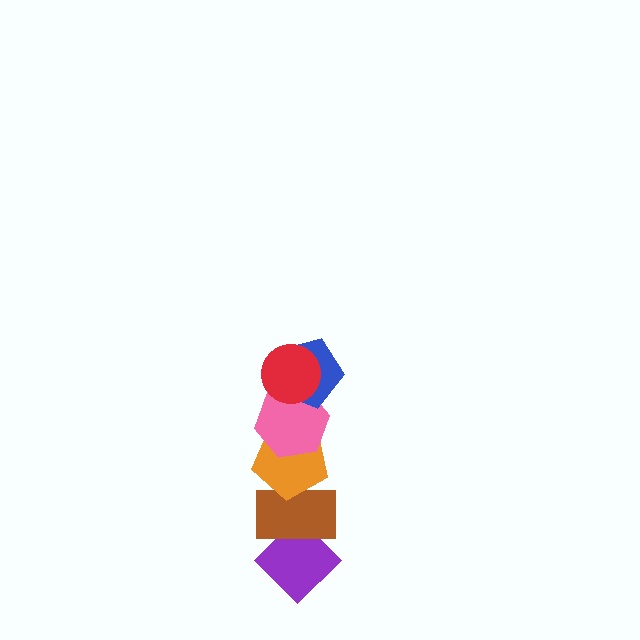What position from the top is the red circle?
The red circle is 1st from the top.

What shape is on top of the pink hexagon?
The blue pentagon is on top of the pink hexagon.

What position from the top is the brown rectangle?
The brown rectangle is 5th from the top.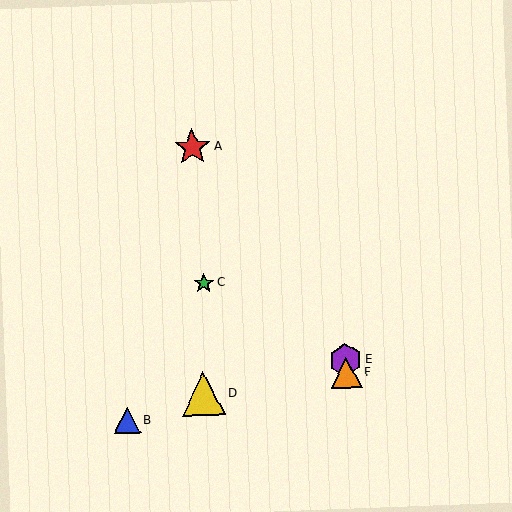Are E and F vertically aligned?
Yes, both are at x≈346.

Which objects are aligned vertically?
Objects E, F are aligned vertically.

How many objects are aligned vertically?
2 objects (E, F) are aligned vertically.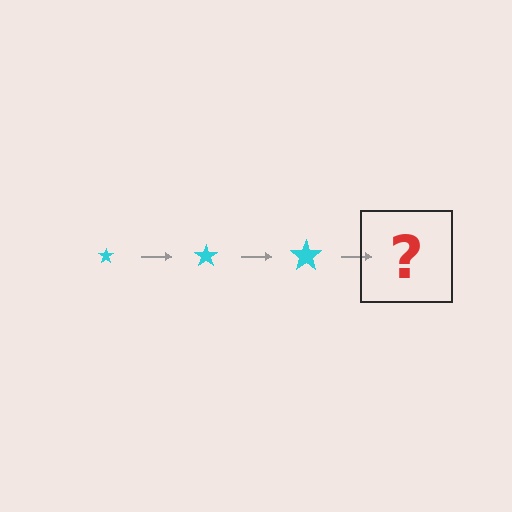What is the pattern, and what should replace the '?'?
The pattern is that the star gets progressively larger each step. The '?' should be a cyan star, larger than the previous one.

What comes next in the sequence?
The next element should be a cyan star, larger than the previous one.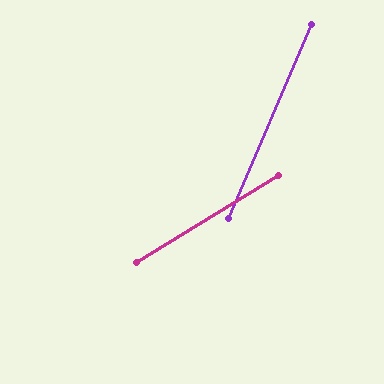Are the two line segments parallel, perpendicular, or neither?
Neither parallel nor perpendicular — they differ by about 35°.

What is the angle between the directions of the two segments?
Approximately 35 degrees.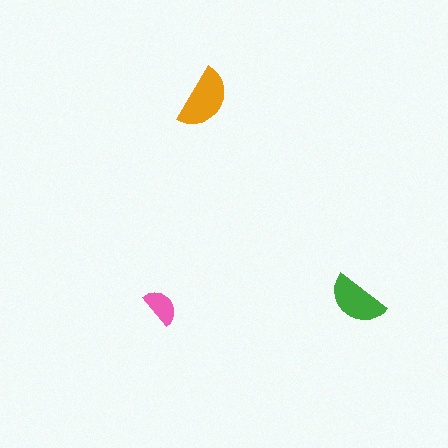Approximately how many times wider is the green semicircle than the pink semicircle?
About 1.5 times wider.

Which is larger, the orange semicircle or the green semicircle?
The orange one.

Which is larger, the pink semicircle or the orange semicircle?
The orange one.